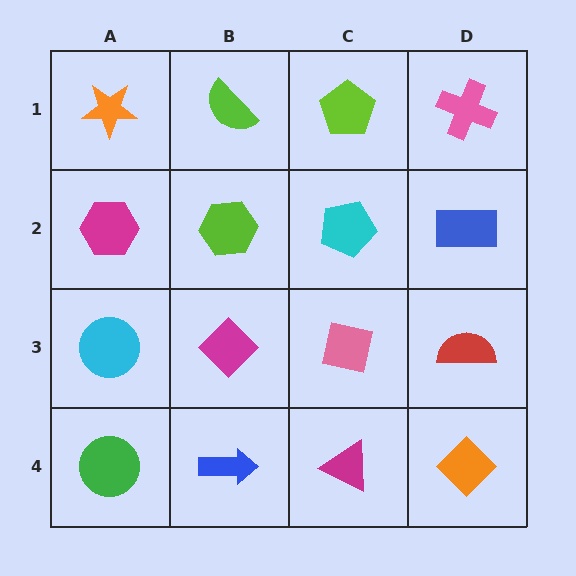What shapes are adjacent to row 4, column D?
A red semicircle (row 3, column D), a magenta triangle (row 4, column C).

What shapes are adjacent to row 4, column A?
A cyan circle (row 3, column A), a blue arrow (row 4, column B).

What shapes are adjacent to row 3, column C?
A cyan pentagon (row 2, column C), a magenta triangle (row 4, column C), a magenta diamond (row 3, column B), a red semicircle (row 3, column D).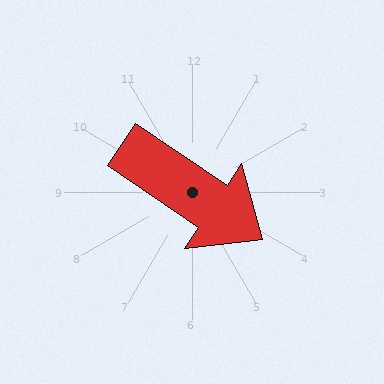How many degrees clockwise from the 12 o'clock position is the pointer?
Approximately 124 degrees.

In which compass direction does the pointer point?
Southeast.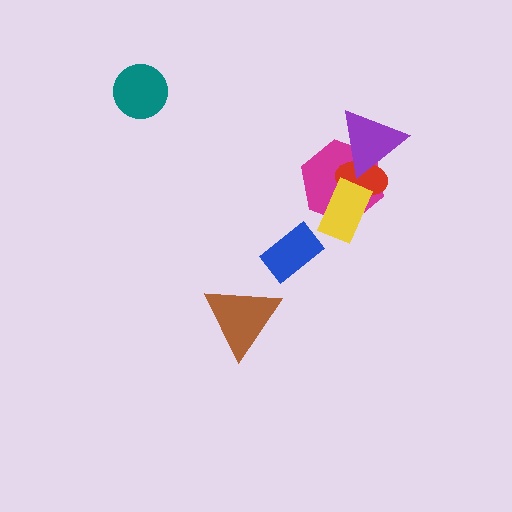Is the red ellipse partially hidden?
Yes, it is partially covered by another shape.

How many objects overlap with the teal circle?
0 objects overlap with the teal circle.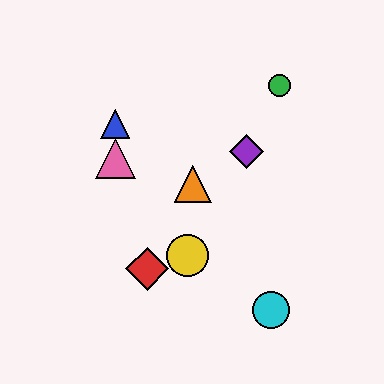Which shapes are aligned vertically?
The blue triangle, the pink triangle are aligned vertically.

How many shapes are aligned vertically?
2 shapes (the blue triangle, the pink triangle) are aligned vertically.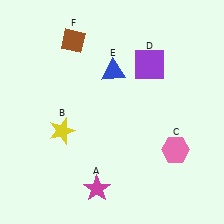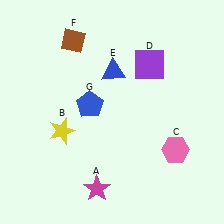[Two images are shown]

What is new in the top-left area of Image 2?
A blue pentagon (G) was added in the top-left area of Image 2.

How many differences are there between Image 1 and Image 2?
There is 1 difference between the two images.